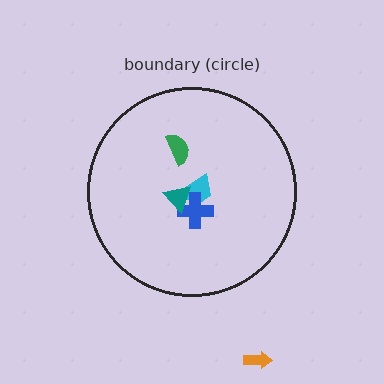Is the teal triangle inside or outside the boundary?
Inside.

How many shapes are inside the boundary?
4 inside, 1 outside.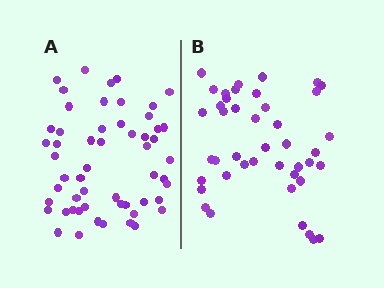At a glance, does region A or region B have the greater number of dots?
Region A (the left region) has more dots.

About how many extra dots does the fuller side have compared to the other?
Region A has roughly 12 or so more dots than region B.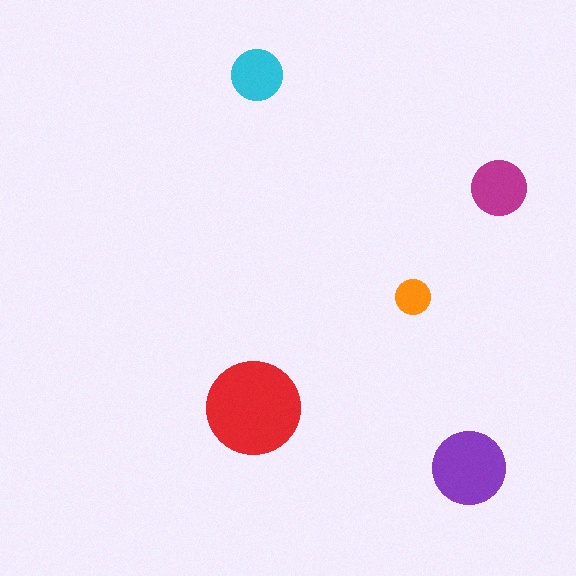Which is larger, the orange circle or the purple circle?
The purple one.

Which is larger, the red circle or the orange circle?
The red one.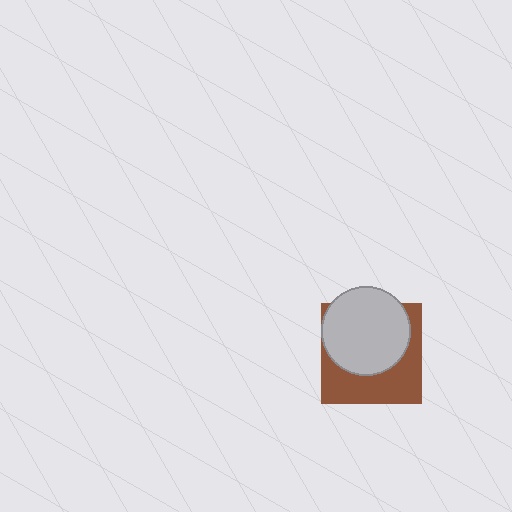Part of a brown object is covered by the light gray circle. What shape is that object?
It is a square.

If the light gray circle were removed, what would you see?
You would see the complete brown square.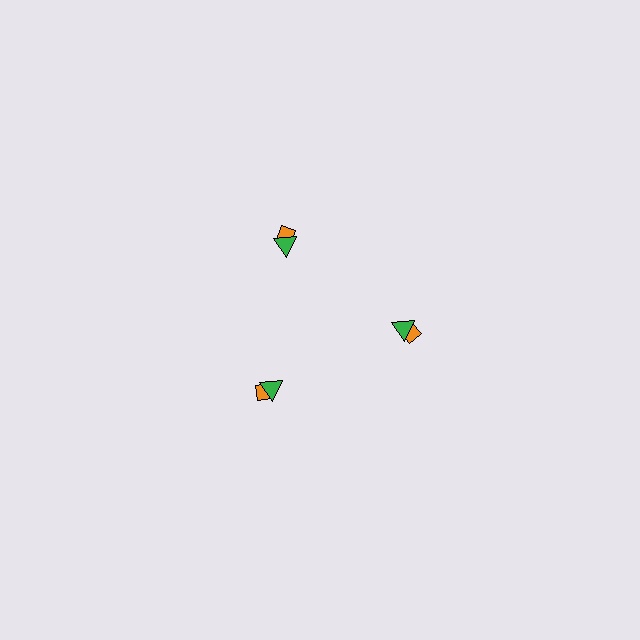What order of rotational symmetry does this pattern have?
This pattern has 3-fold rotational symmetry.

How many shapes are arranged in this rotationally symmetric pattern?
There are 6 shapes, arranged in 3 groups of 2.